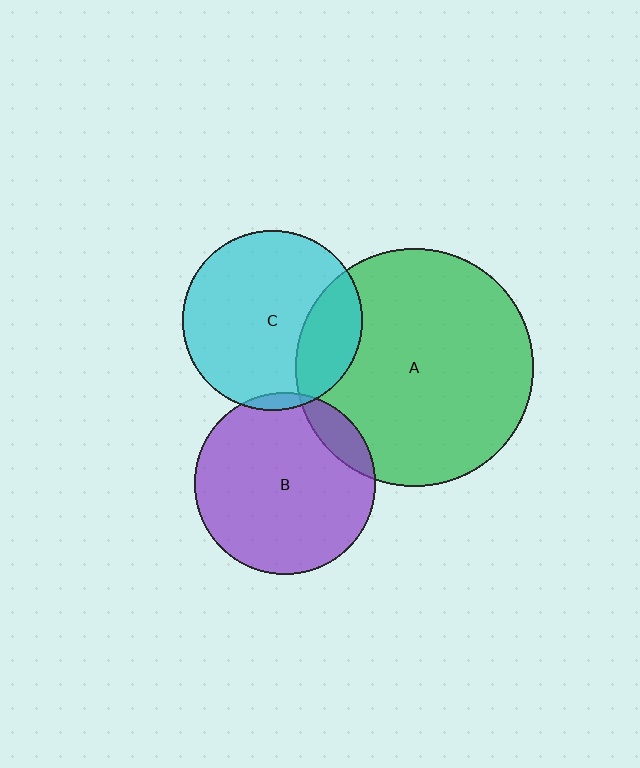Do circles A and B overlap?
Yes.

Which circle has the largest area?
Circle A (green).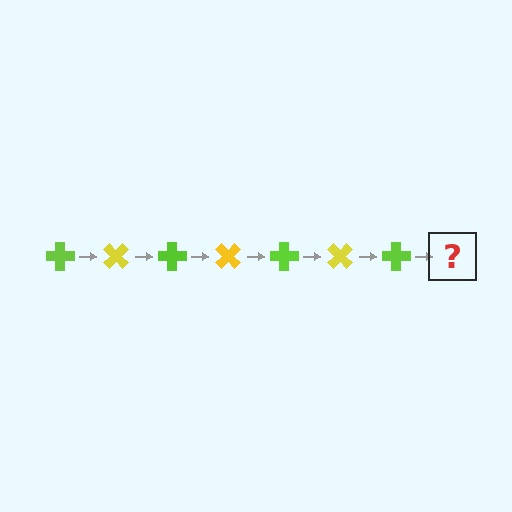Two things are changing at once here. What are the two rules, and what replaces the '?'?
The two rules are that it rotates 45 degrees each step and the color cycles through lime and yellow. The '?' should be a yellow cross, rotated 315 degrees from the start.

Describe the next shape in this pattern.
It should be a yellow cross, rotated 315 degrees from the start.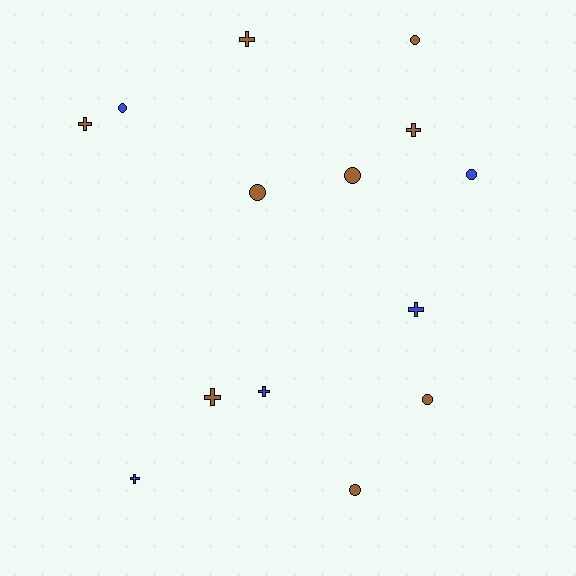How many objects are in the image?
There are 14 objects.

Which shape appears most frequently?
Cross, with 7 objects.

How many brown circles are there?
There are 5 brown circles.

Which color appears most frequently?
Brown, with 9 objects.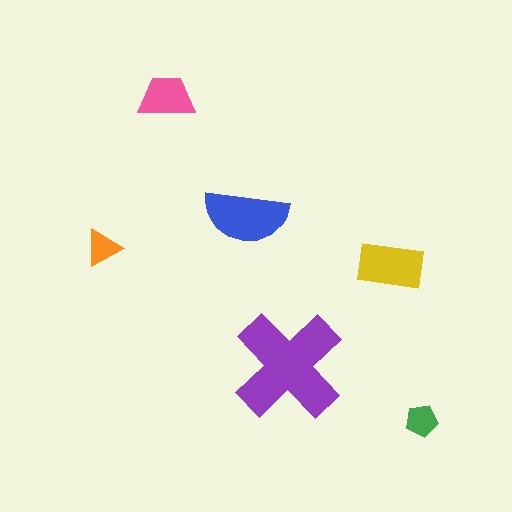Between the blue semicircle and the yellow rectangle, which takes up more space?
The blue semicircle.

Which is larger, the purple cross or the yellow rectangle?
The purple cross.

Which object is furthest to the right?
The green pentagon is rightmost.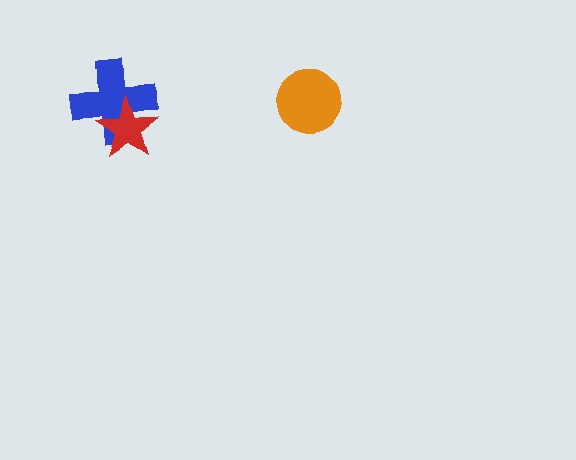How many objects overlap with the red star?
1 object overlaps with the red star.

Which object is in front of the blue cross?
The red star is in front of the blue cross.